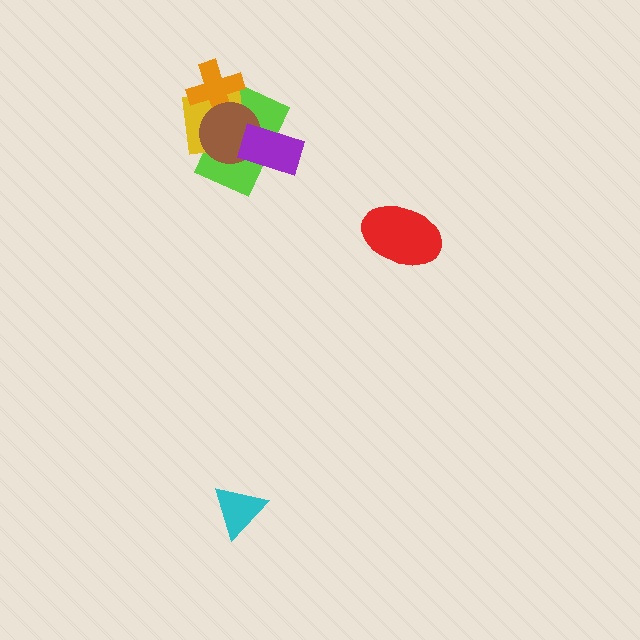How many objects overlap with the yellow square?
4 objects overlap with the yellow square.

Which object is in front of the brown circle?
The purple rectangle is in front of the brown circle.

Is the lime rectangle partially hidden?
Yes, it is partially covered by another shape.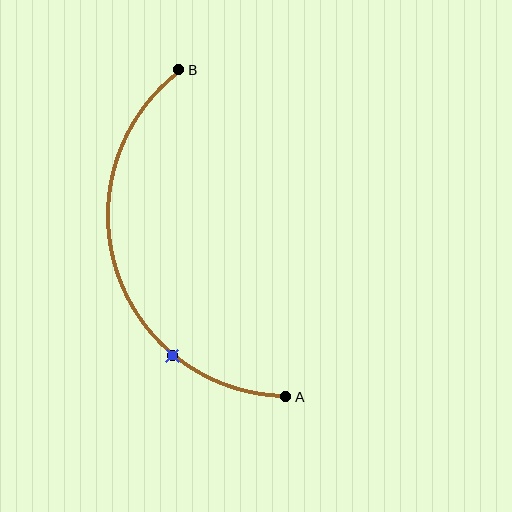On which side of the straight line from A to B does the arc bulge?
The arc bulges to the left of the straight line connecting A and B.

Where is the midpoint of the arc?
The arc midpoint is the point on the curve farthest from the straight line joining A and B. It sits to the left of that line.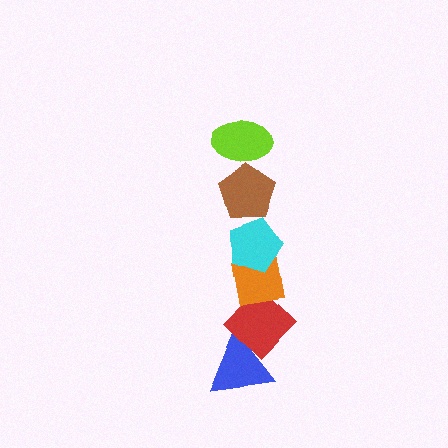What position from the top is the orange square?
The orange square is 4th from the top.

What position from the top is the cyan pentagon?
The cyan pentagon is 3rd from the top.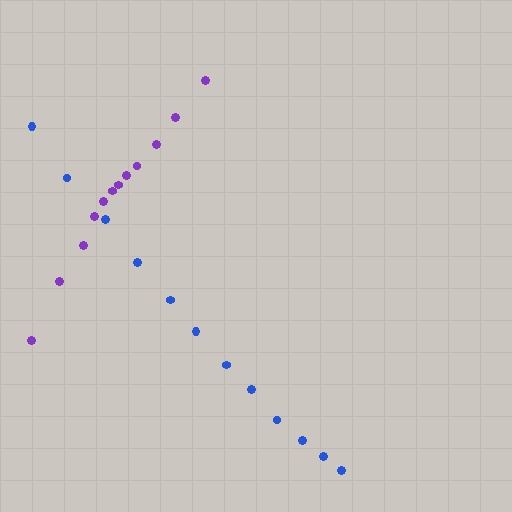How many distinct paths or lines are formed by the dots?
There are 2 distinct paths.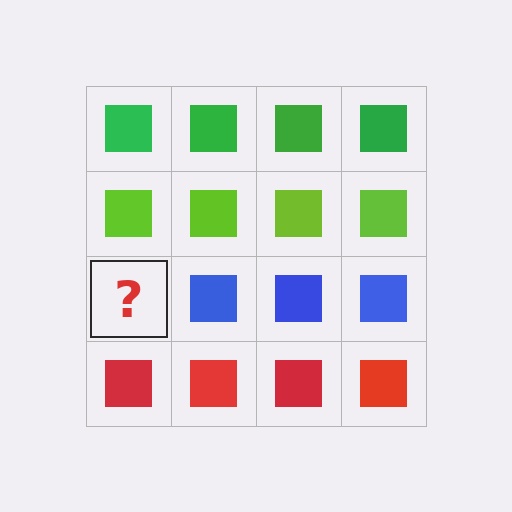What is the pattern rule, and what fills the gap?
The rule is that each row has a consistent color. The gap should be filled with a blue square.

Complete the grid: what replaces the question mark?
The question mark should be replaced with a blue square.